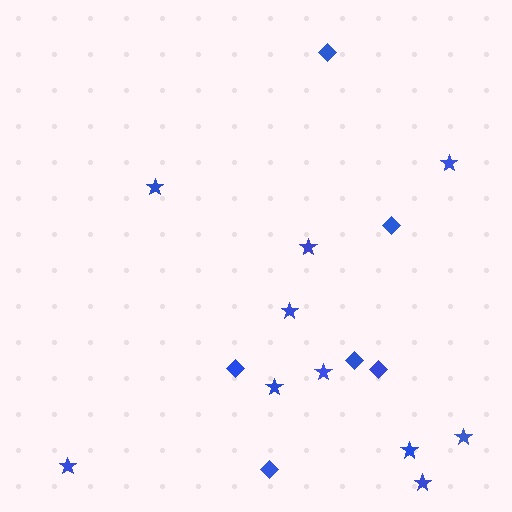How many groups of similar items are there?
There are 2 groups: one group of diamonds (6) and one group of stars (10).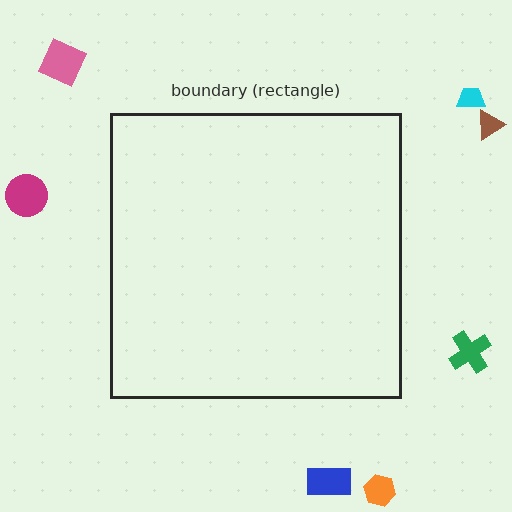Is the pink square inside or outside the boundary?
Outside.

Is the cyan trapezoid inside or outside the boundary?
Outside.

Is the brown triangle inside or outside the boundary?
Outside.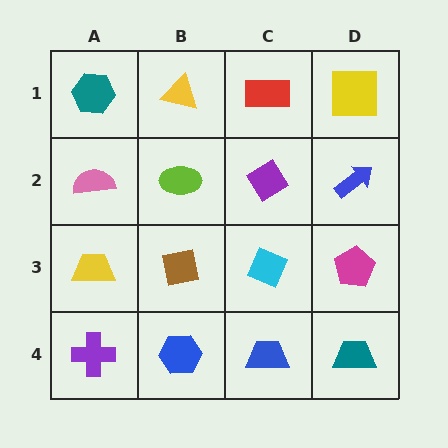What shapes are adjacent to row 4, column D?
A magenta pentagon (row 3, column D), a blue trapezoid (row 4, column C).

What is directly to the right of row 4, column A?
A blue hexagon.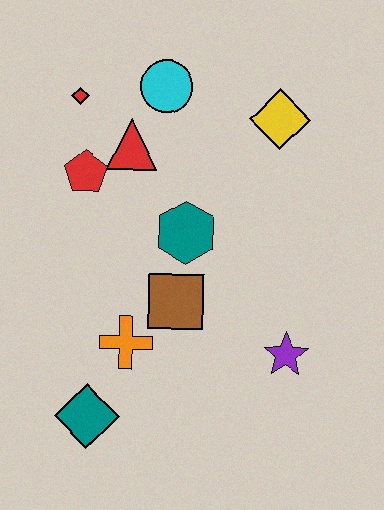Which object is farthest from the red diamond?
The purple star is farthest from the red diamond.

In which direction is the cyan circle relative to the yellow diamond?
The cyan circle is to the left of the yellow diamond.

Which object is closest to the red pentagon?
The red triangle is closest to the red pentagon.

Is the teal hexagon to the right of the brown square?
Yes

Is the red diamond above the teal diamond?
Yes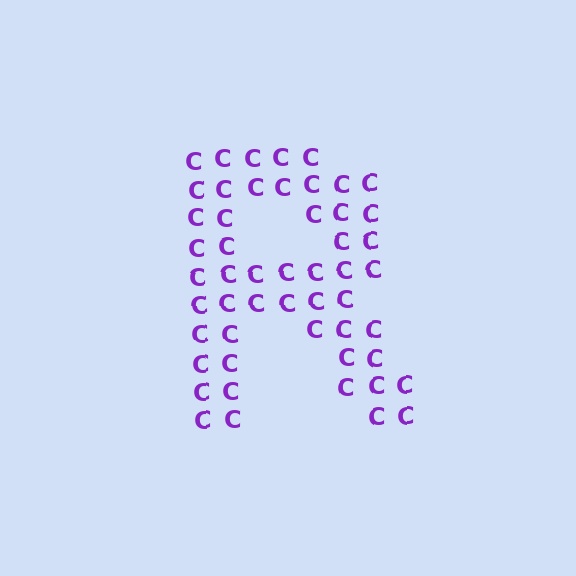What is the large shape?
The large shape is the letter R.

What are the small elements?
The small elements are letter C's.